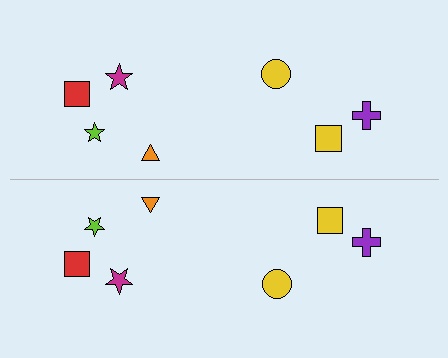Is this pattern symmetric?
Yes, this pattern has bilateral (reflection) symmetry.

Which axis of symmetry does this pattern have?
The pattern has a horizontal axis of symmetry running through the center of the image.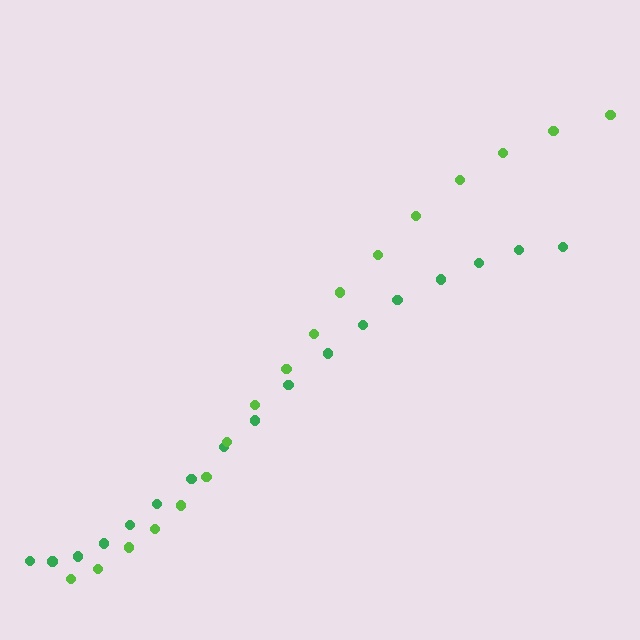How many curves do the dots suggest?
There are 2 distinct paths.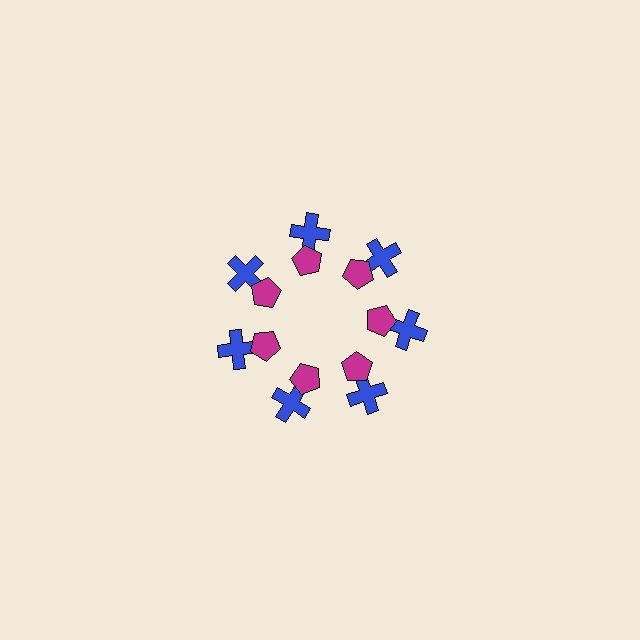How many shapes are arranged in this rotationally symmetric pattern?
There are 14 shapes, arranged in 7 groups of 2.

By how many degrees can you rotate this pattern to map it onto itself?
The pattern maps onto itself every 51 degrees of rotation.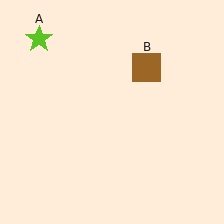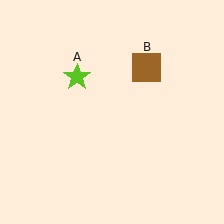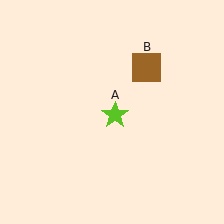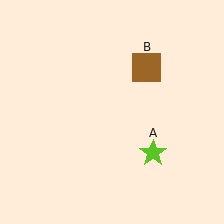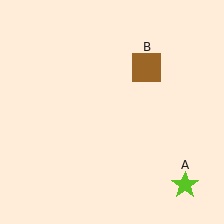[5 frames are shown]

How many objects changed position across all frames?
1 object changed position: lime star (object A).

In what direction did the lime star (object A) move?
The lime star (object A) moved down and to the right.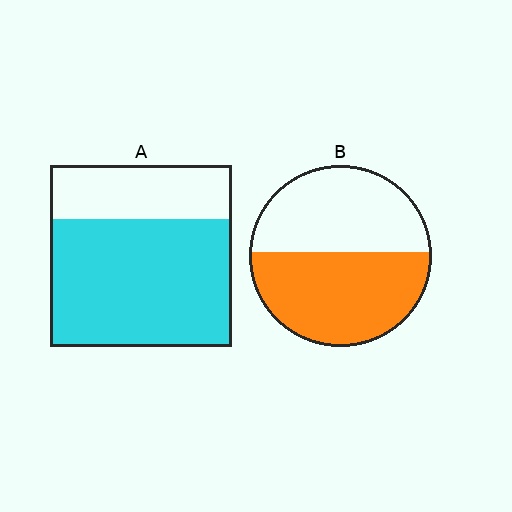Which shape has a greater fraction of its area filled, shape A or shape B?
Shape A.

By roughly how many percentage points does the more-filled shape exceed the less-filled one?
By roughly 20 percentage points (A over B).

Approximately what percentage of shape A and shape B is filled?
A is approximately 70% and B is approximately 55%.